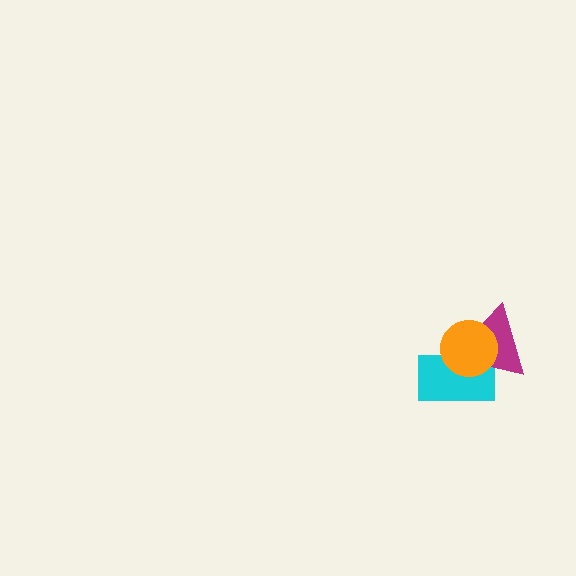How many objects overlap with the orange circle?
2 objects overlap with the orange circle.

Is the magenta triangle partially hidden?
Yes, it is partially covered by another shape.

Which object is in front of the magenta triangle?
The orange circle is in front of the magenta triangle.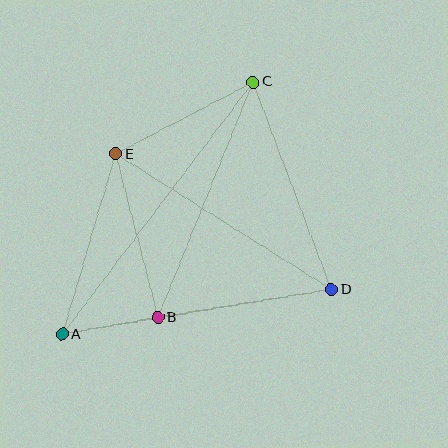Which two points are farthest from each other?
Points A and C are farthest from each other.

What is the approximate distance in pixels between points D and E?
The distance between D and E is approximately 255 pixels.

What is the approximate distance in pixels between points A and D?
The distance between A and D is approximately 273 pixels.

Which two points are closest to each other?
Points A and B are closest to each other.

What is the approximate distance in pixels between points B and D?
The distance between B and D is approximately 176 pixels.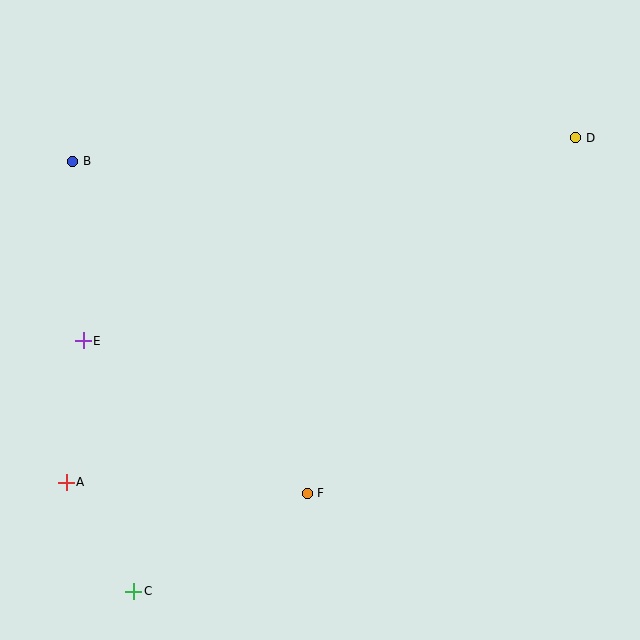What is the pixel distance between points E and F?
The distance between E and F is 271 pixels.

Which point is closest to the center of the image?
Point F at (307, 493) is closest to the center.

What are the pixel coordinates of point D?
Point D is at (576, 138).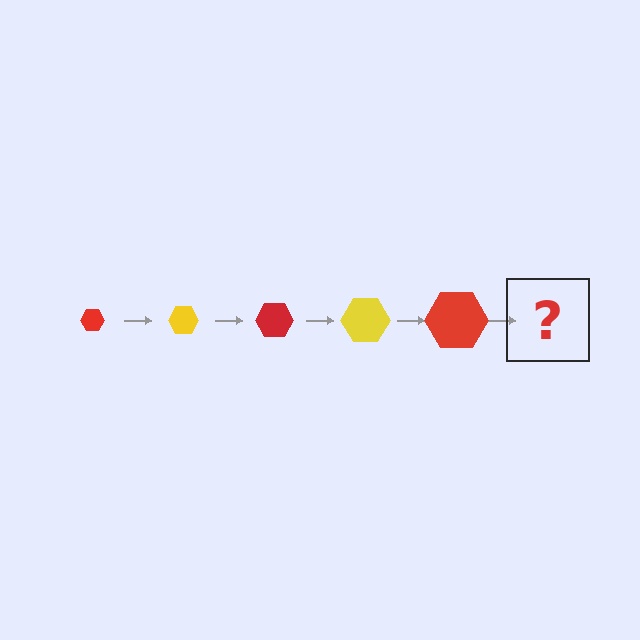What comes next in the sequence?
The next element should be a yellow hexagon, larger than the previous one.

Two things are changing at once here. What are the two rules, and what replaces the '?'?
The two rules are that the hexagon grows larger each step and the color cycles through red and yellow. The '?' should be a yellow hexagon, larger than the previous one.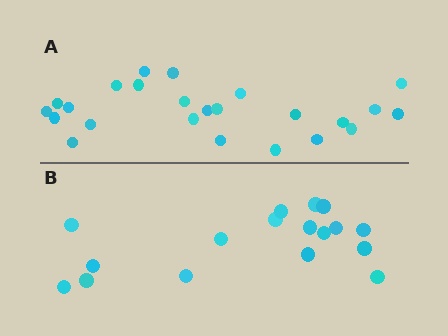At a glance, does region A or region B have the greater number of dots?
Region A (the top region) has more dots.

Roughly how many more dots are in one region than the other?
Region A has roughly 8 or so more dots than region B.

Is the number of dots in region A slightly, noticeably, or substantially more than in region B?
Region A has noticeably more, but not dramatically so. The ratio is roughly 1.4 to 1.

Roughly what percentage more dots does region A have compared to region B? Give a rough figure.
About 40% more.